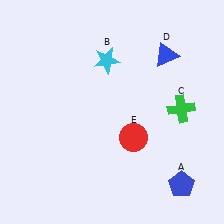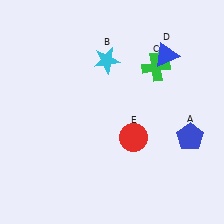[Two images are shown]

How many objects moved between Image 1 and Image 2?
2 objects moved between the two images.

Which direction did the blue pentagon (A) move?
The blue pentagon (A) moved up.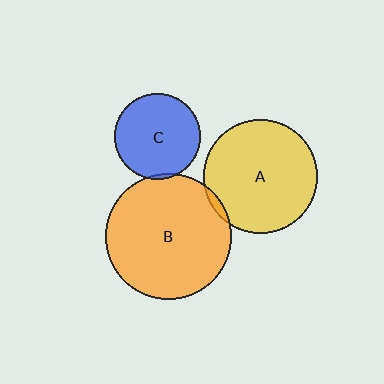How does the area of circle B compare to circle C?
Approximately 2.2 times.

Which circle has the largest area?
Circle B (orange).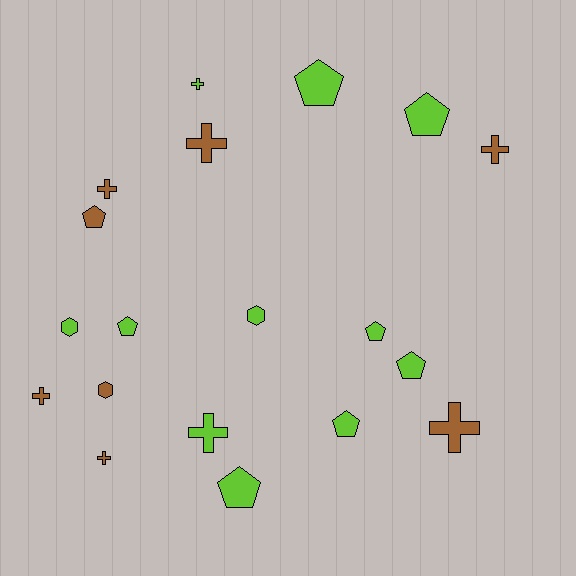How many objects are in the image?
There are 19 objects.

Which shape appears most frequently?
Cross, with 8 objects.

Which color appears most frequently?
Lime, with 11 objects.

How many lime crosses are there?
There are 2 lime crosses.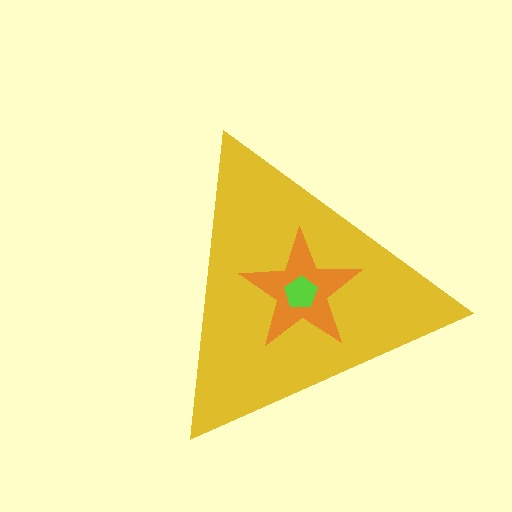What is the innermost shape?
The lime pentagon.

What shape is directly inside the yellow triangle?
The orange star.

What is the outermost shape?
The yellow triangle.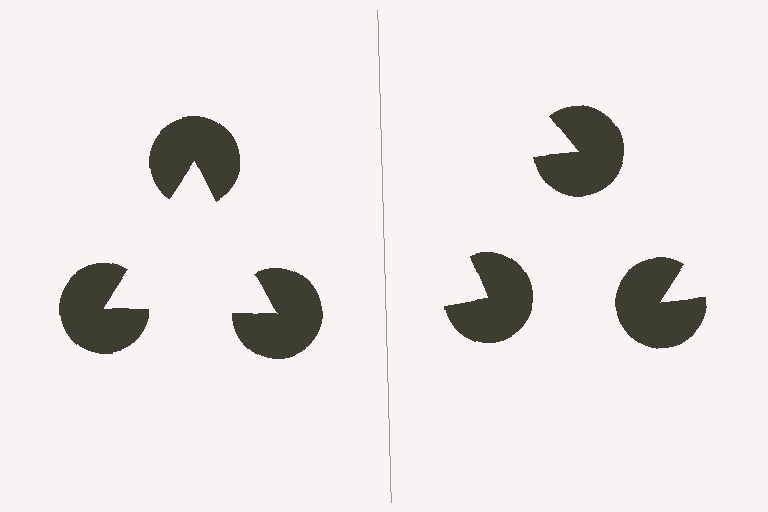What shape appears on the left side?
An illusory triangle.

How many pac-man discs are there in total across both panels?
6 — 3 on each side.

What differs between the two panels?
The pac-man discs are positioned identically on both sides; only the wedge orientations differ. On the left they align to a triangle; on the right they are misaligned.